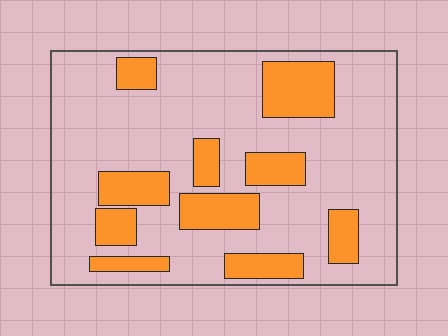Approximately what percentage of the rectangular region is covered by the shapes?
Approximately 25%.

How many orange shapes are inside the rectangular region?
10.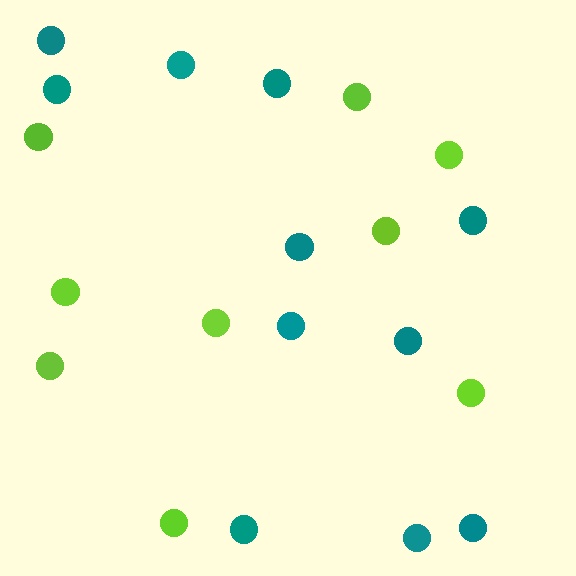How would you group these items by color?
There are 2 groups: one group of lime circles (9) and one group of teal circles (11).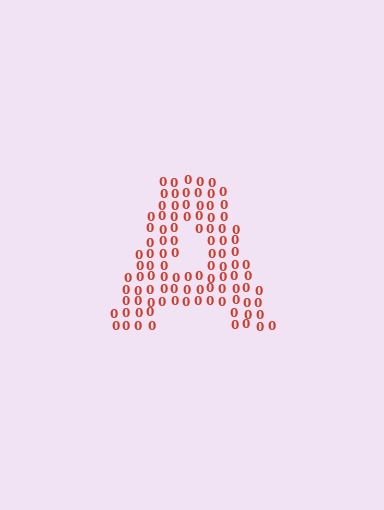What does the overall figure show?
The overall figure shows the letter A.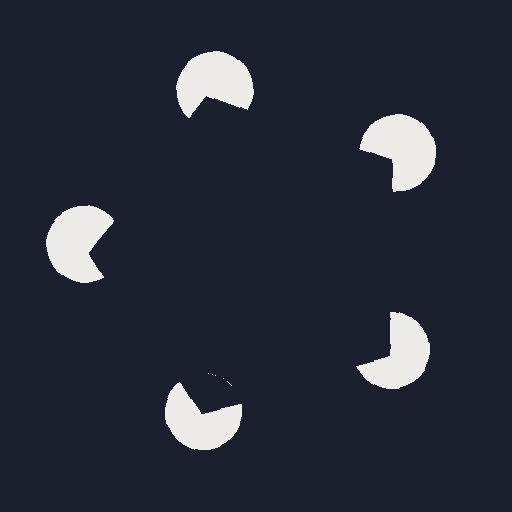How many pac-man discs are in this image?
There are 5 — one at each vertex of the illusory pentagon.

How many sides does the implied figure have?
5 sides.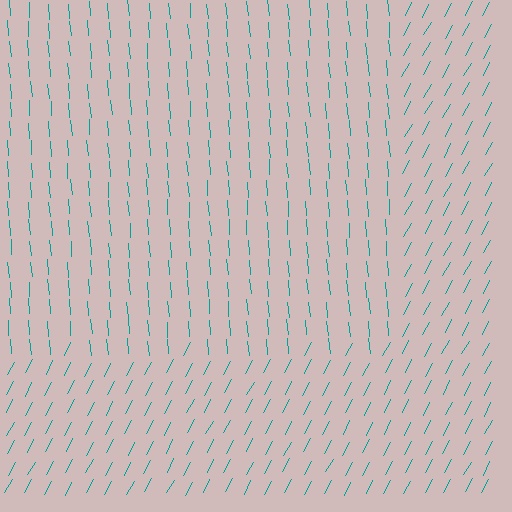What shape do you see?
I see a rectangle.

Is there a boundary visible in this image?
Yes, there is a texture boundary formed by a change in line orientation.